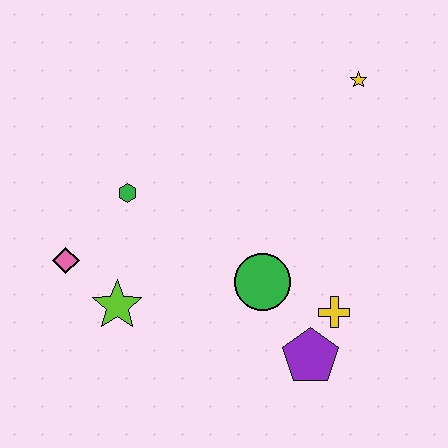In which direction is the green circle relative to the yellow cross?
The green circle is to the left of the yellow cross.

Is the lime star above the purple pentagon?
Yes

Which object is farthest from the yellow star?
The pink diamond is farthest from the yellow star.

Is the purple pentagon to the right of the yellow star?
No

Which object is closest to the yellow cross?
The purple pentagon is closest to the yellow cross.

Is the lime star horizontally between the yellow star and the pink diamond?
Yes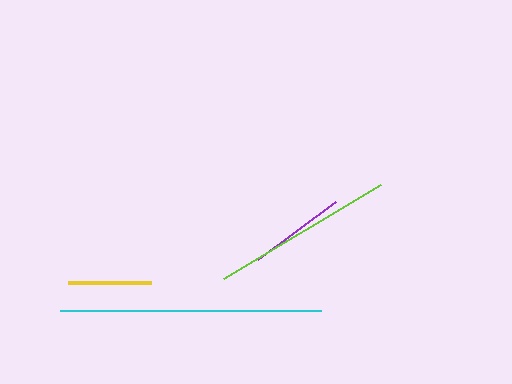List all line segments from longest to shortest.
From longest to shortest: cyan, lime, purple, yellow.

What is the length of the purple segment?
The purple segment is approximately 98 pixels long.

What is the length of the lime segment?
The lime segment is approximately 183 pixels long.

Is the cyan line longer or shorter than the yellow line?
The cyan line is longer than the yellow line.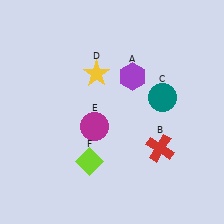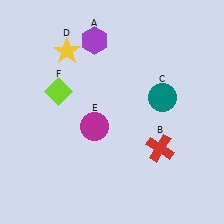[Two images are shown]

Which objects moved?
The objects that moved are: the purple hexagon (A), the yellow star (D), the lime diamond (F).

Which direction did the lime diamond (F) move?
The lime diamond (F) moved up.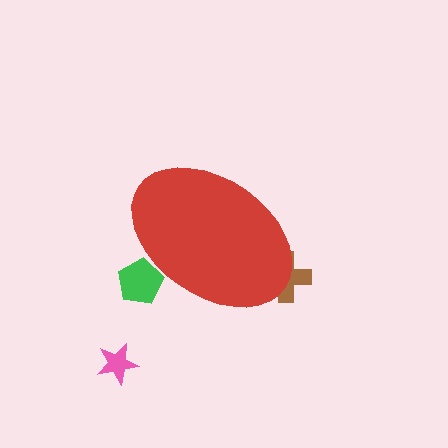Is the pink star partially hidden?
No, the pink star is fully visible.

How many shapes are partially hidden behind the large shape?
2 shapes are partially hidden.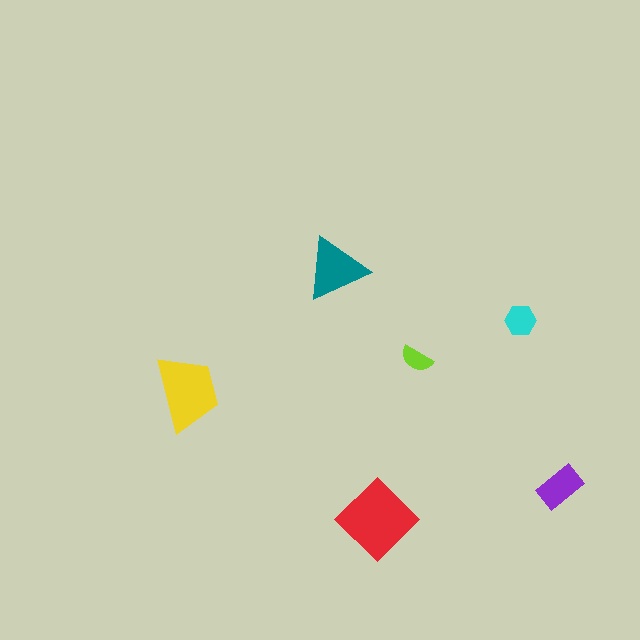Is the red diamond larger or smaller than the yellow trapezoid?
Larger.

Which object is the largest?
The red diamond.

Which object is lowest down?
The red diamond is bottommost.